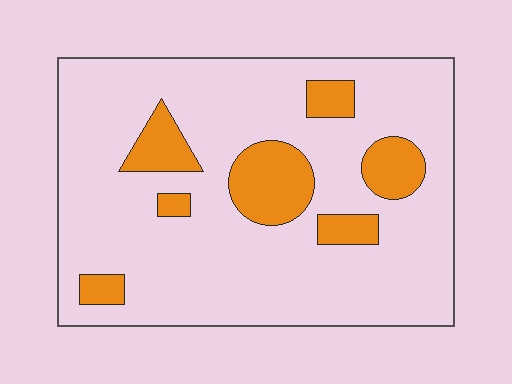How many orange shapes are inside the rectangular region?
7.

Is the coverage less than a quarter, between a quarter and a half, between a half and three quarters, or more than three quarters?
Less than a quarter.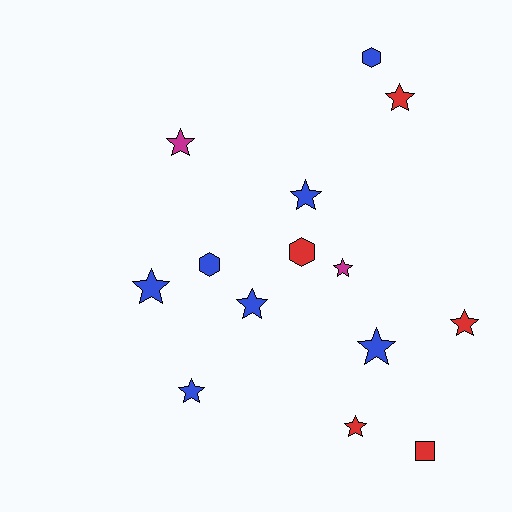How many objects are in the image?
There are 14 objects.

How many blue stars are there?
There are 5 blue stars.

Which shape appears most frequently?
Star, with 10 objects.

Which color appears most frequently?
Blue, with 7 objects.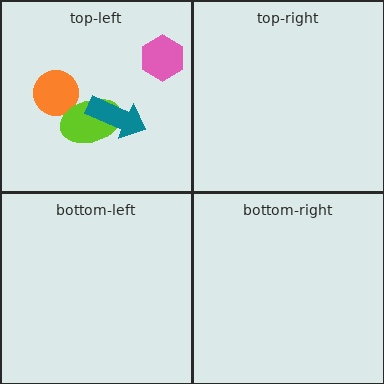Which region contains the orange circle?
The top-left region.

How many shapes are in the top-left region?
4.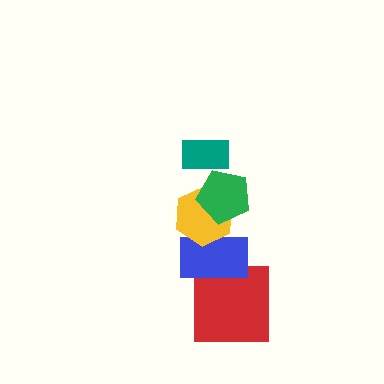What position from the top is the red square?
The red square is 5th from the top.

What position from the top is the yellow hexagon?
The yellow hexagon is 3rd from the top.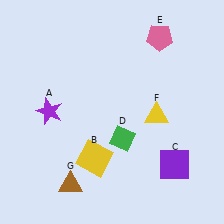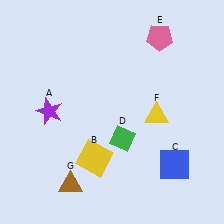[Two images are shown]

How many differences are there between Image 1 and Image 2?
There is 1 difference between the two images.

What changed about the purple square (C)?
In Image 1, C is purple. In Image 2, it changed to blue.